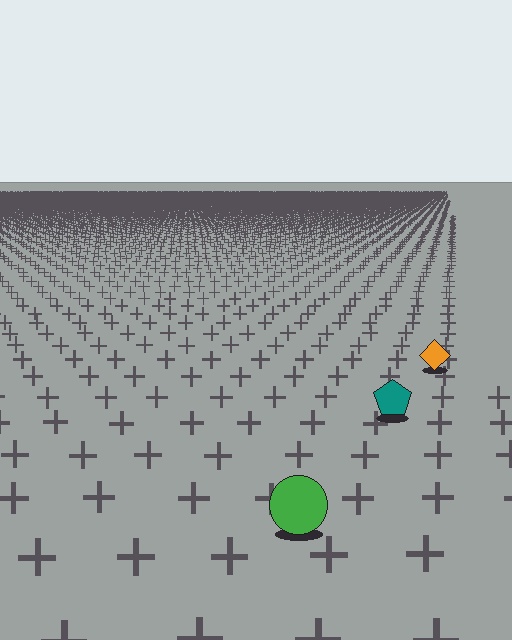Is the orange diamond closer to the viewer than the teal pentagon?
No. The teal pentagon is closer — you can tell from the texture gradient: the ground texture is coarser near it.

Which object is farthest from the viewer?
The orange diamond is farthest from the viewer. It appears smaller and the ground texture around it is denser.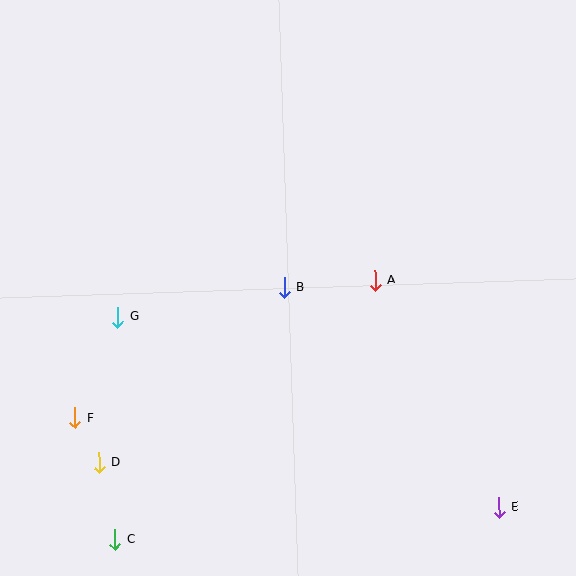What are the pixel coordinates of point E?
Point E is at (499, 507).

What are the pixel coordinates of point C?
Point C is at (115, 540).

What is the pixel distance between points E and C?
The distance between E and C is 386 pixels.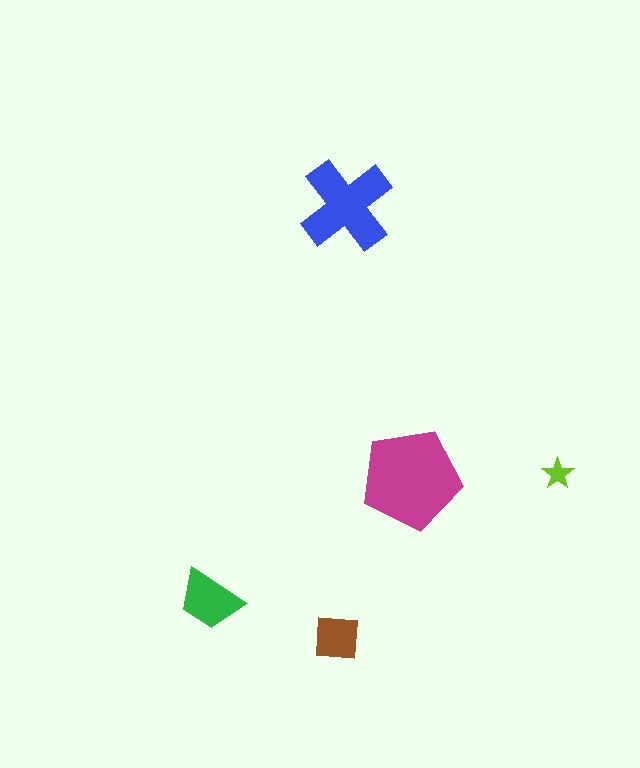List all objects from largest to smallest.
The magenta pentagon, the blue cross, the green trapezoid, the brown square, the lime star.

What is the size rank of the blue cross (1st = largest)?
2nd.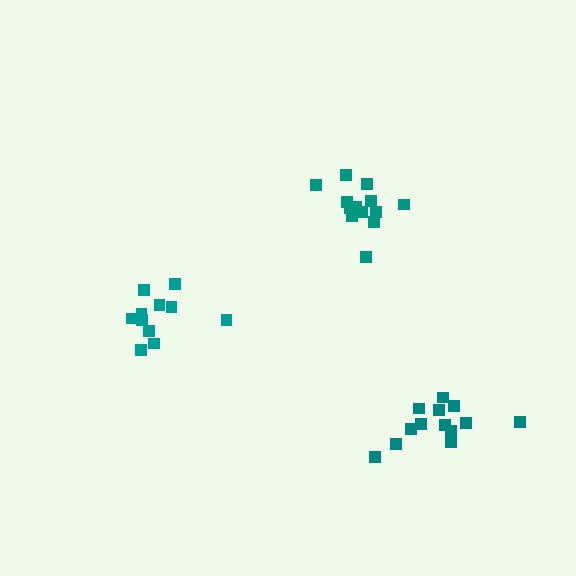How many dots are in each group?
Group 1: 13 dots, Group 2: 11 dots, Group 3: 13 dots (37 total).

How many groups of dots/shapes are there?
There are 3 groups.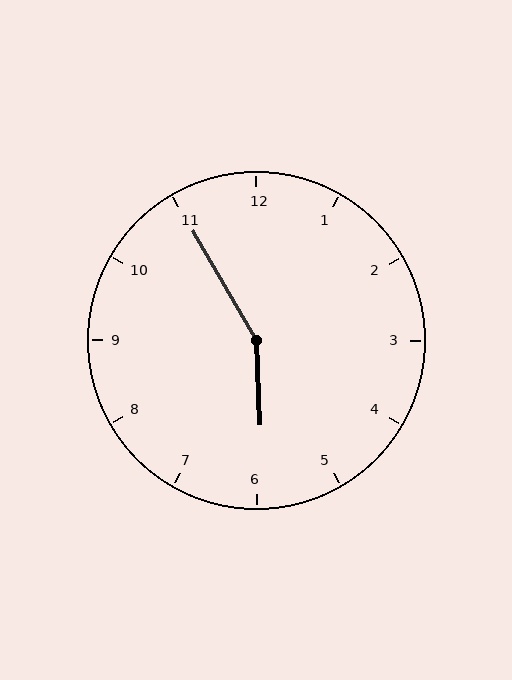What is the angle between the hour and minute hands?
Approximately 152 degrees.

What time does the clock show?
5:55.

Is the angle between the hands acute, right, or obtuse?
It is obtuse.